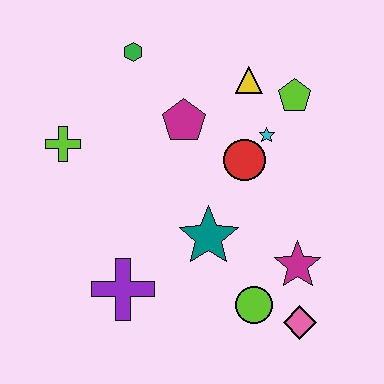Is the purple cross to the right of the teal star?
No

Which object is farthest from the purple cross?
The lime pentagon is farthest from the purple cross.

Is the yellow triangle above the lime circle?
Yes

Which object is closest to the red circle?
The cyan star is closest to the red circle.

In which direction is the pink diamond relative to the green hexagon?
The pink diamond is below the green hexagon.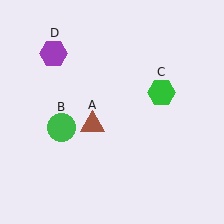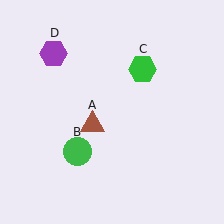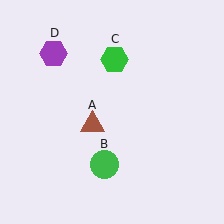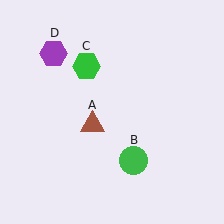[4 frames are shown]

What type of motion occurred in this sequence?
The green circle (object B), green hexagon (object C) rotated counterclockwise around the center of the scene.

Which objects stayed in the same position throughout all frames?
Brown triangle (object A) and purple hexagon (object D) remained stationary.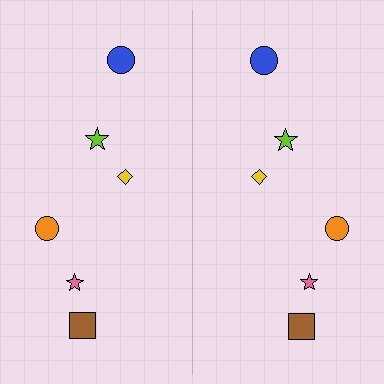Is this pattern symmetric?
Yes, this pattern has bilateral (reflection) symmetry.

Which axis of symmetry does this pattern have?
The pattern has a vertical axis of symmetry running through the center of the image.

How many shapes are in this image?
There are 12 shapes in this image.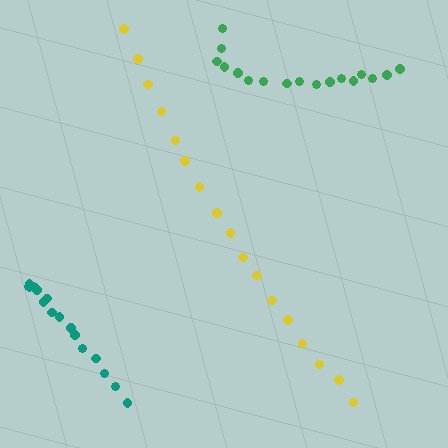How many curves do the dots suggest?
There are 3 distinct paths.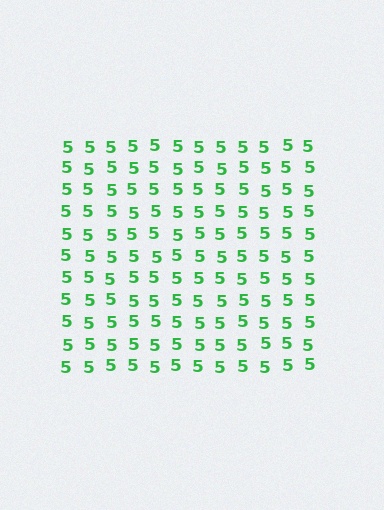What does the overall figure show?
The overall figure shows a square.